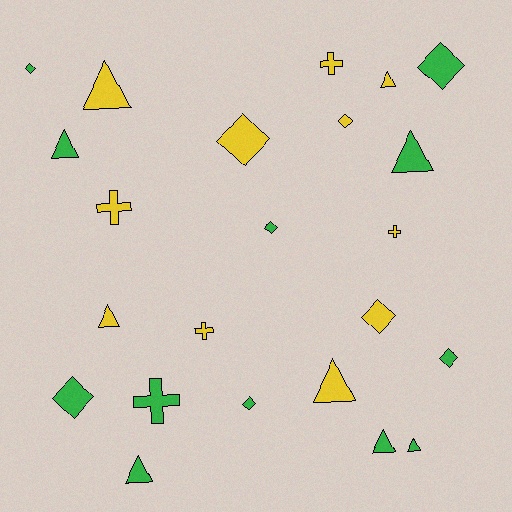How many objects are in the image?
There are 23 objects.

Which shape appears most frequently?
Diamond, with 9 objects.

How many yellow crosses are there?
There are 4 yellow crosses.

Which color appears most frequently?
Green, with 12 objects.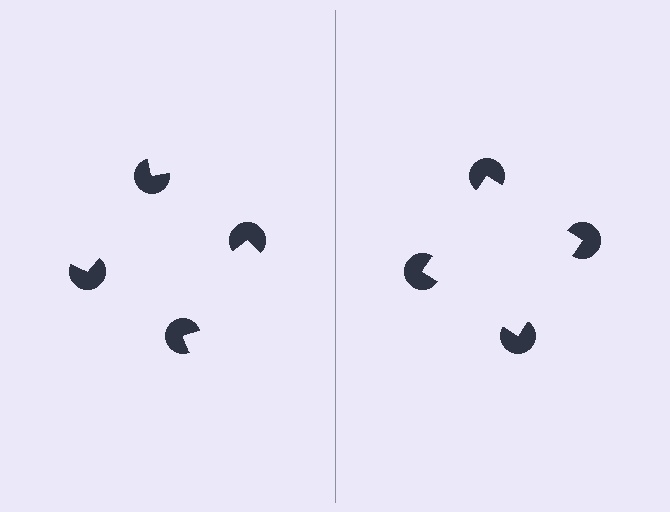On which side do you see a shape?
An illusory square appears on the right side. On the left side the wedge cuts are rotated, so no coherent shape forms.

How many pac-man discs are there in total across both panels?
8 — 4 on each side.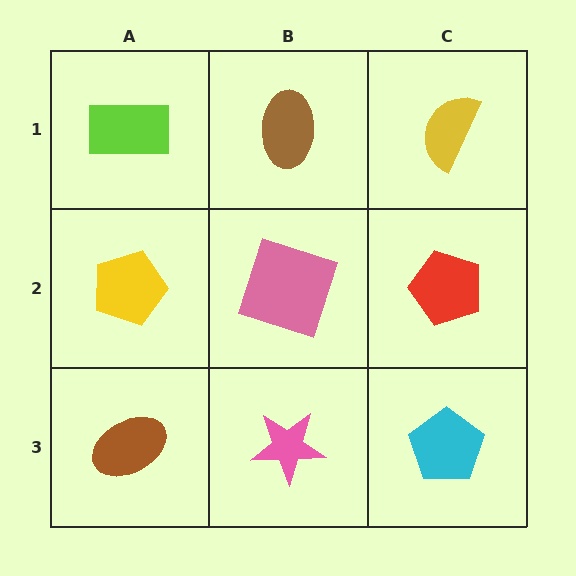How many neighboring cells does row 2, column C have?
3.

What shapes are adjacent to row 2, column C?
A yellow semicircle (row 1, column C), a cyan pentagon (row 3, column C), a pink square (row 2, column B).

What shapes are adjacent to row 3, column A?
A yellow pentagon (row 2, column A), a pink star (row 3, column B).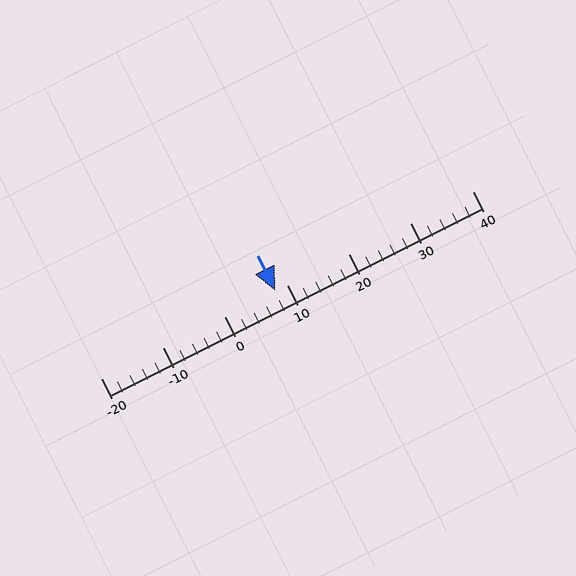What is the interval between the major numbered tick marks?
The major tick marks are spaced 10 units apart.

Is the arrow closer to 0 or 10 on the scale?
The arrow is closer to 10.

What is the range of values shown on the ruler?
The ruler shows values from -20 to 40.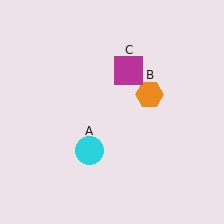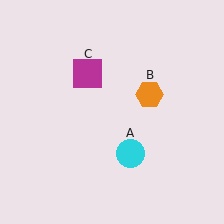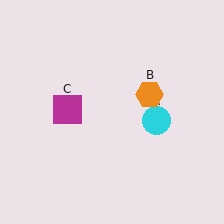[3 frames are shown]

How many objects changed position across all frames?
2 objects changed position: cyan circle (object A), magenta square (object C).